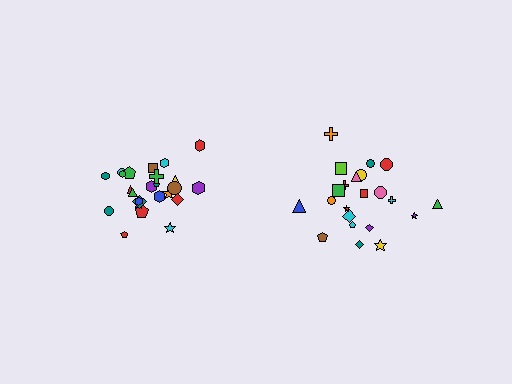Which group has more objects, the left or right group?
The left group.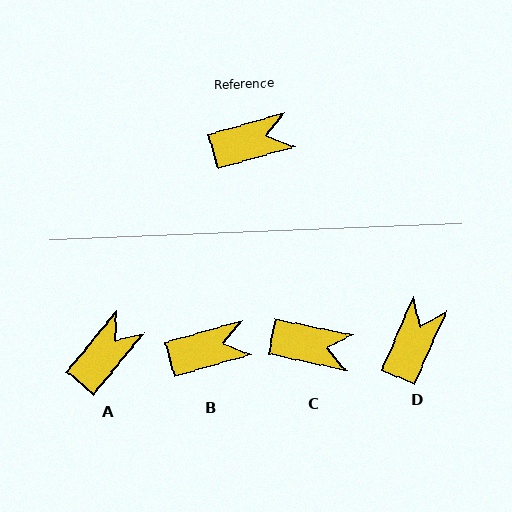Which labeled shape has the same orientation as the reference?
B.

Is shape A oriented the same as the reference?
No, it is off by about 34 degrees.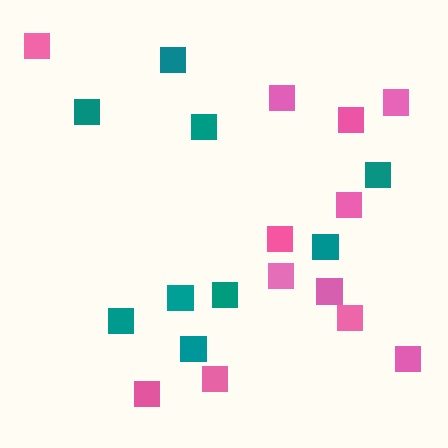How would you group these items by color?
There are 2 groups: one group of teal squares (9) and one group of pink squares (12).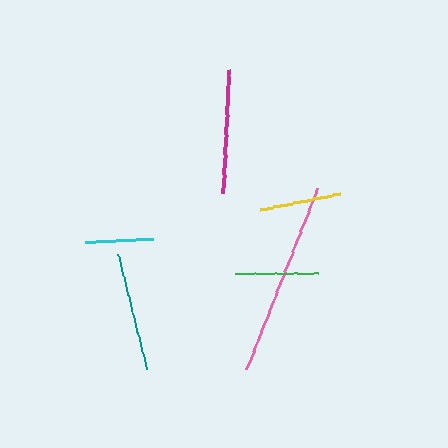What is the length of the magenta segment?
The magenta segment is approximately 124 pixels long.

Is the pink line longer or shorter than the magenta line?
The pink line is longer than the magenta line.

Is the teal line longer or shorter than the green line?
The teal line is longer than the green line.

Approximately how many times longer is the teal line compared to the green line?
The teal line is approximately 1.4 times the length of the green line.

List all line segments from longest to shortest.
From longest to shortest: pink, magenta, teal, green, yellow, cyan.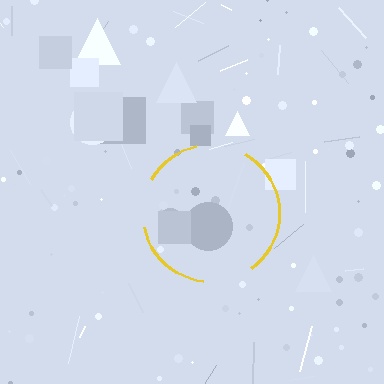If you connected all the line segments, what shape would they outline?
They would outline a circle.